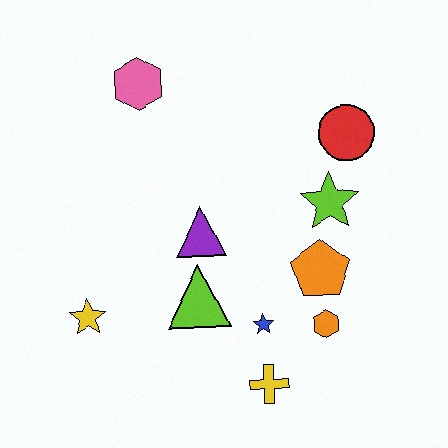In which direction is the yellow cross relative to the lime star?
The yellow cross is below the lime star.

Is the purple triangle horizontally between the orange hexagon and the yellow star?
Yes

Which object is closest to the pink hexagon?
The purple triangle is closest to the pink hexagon.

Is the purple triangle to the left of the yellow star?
No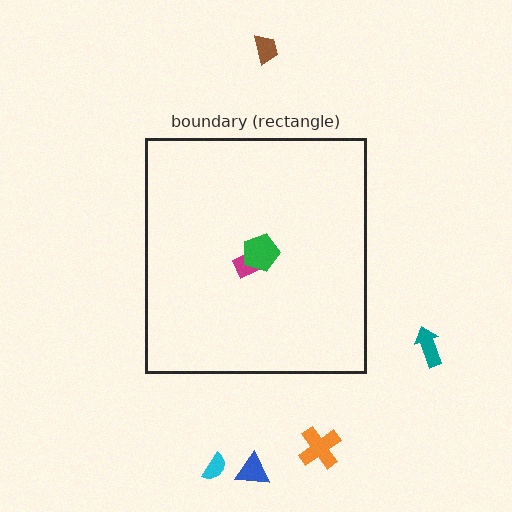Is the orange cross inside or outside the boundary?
Outside.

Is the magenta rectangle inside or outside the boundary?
Inside.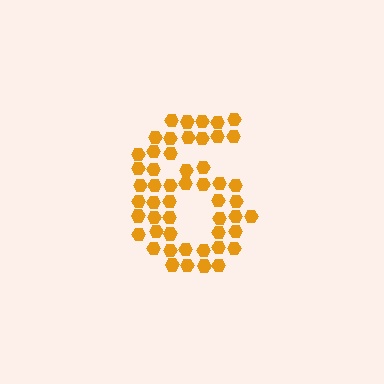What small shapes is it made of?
It is made of small hexagons.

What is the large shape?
The large shape is the digit 6.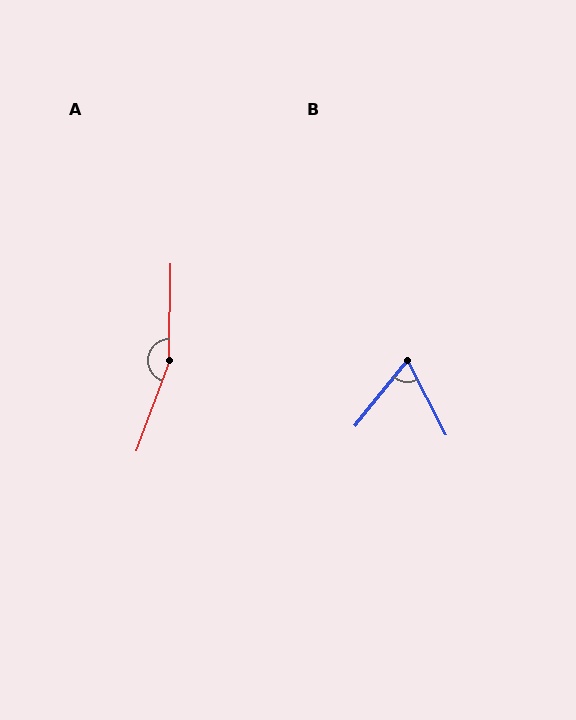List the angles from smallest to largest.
B (66°), A (160°).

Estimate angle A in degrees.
Approximately 160 degrees.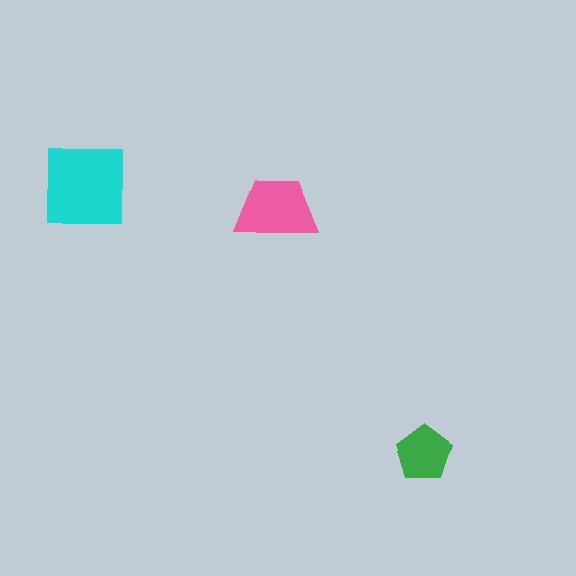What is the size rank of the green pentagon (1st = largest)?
3rd.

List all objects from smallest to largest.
The green pentagon, the pink trapezoid, the cyan square.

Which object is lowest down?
The green pentagon is bottommost.